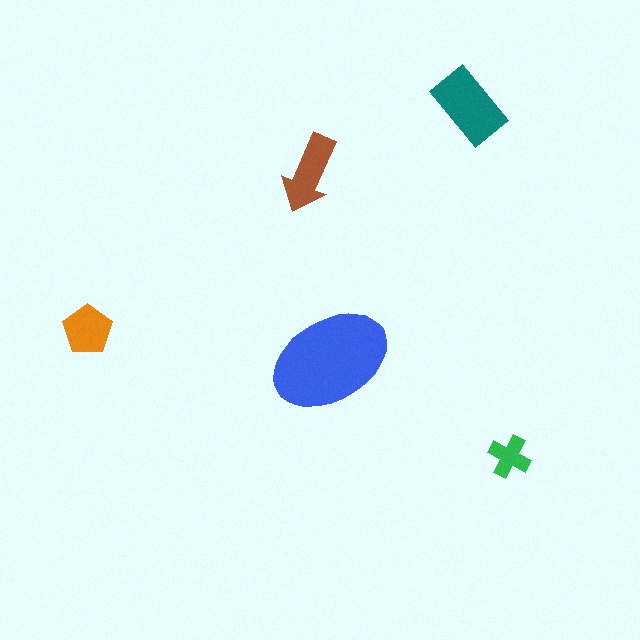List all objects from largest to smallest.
The blue ellipse, the teal rectangle, the brown arrow, the orange pentagon, the green cross.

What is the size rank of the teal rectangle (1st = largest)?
2nd.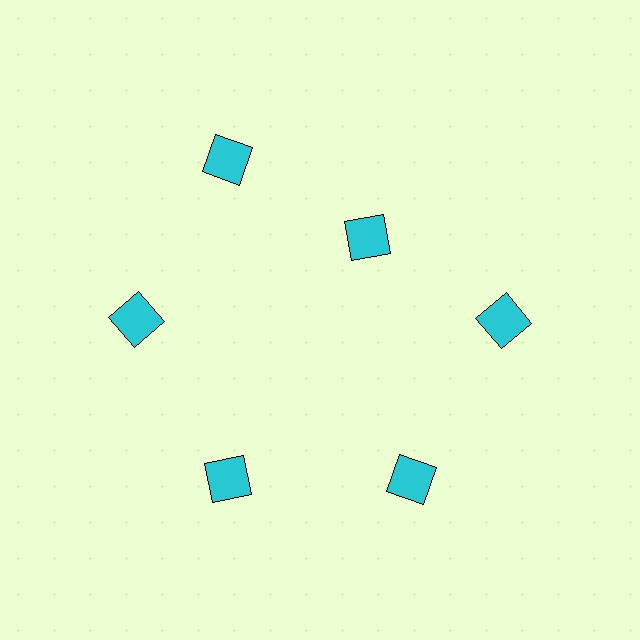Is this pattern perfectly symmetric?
No. The 6 cyan squares are arranged in a ring, but one element near the 1 o'clock position is pulled inward toward the center, breaking the 6-fold rotational symmetry.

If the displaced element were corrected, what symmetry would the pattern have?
It would have 6-fold rotational symmetry — the pattern would map onto itself every 60 degrees.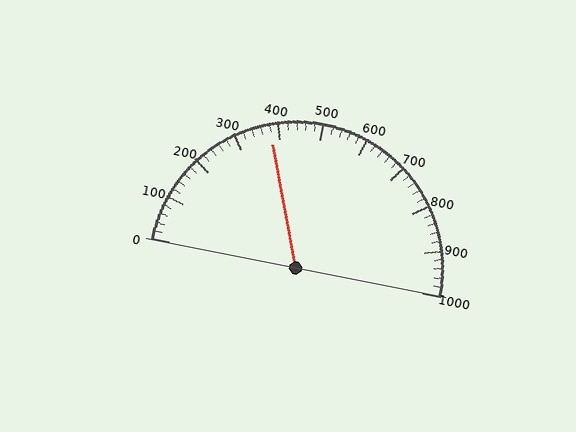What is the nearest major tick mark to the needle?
The nearest major tick mark is 400.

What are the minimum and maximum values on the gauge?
The gauge ranges from 0 to 1000.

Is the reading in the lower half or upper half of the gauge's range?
The reading is in the lower half of the range (0 to 1000).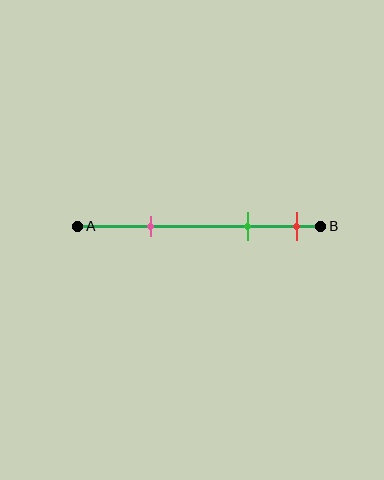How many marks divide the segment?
There are 3 marks dividing the segment.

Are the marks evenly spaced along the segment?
No, the marks are not evenly spaced.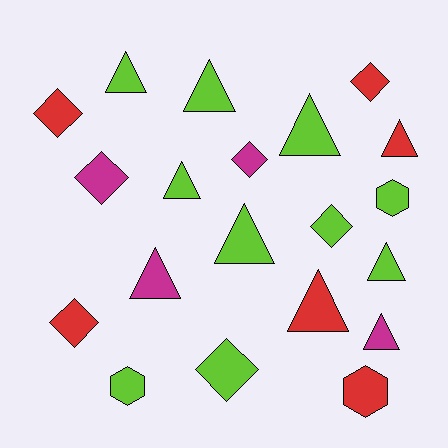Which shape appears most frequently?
Triangle, with 10 objects.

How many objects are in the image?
There are 20 objects.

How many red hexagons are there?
There is 1 red hexagon.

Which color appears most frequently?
Lime, with 10 objects.